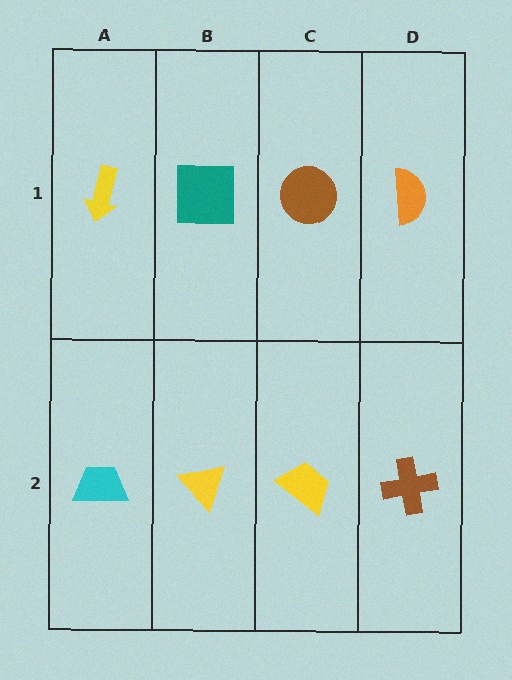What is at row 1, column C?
A brown circle.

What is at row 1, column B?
A teal square.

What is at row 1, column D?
An orange semicircle.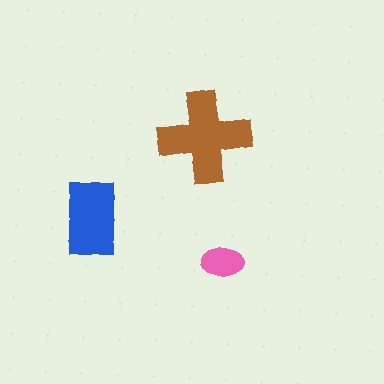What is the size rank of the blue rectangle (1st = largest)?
2nd.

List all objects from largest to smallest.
The brown cross, the blue rectangle, the pink ellipse.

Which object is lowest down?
The pink ellipse is bottommost.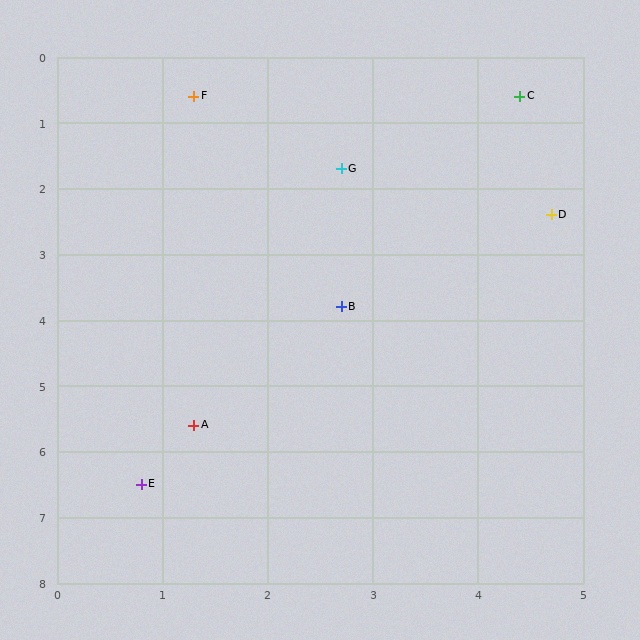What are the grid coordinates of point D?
Point D is at approximately (4.7, 2.4).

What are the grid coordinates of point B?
Point B is at approximately (2.7, 3.8).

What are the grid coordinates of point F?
Point F is at approximately (1.3, 0.6).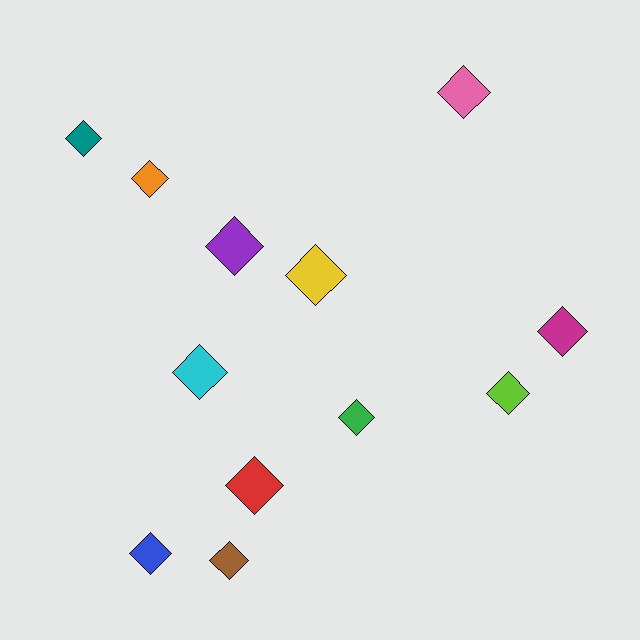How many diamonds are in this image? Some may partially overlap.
There are 12 diamonds.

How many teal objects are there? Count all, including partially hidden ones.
There is 1 teal object.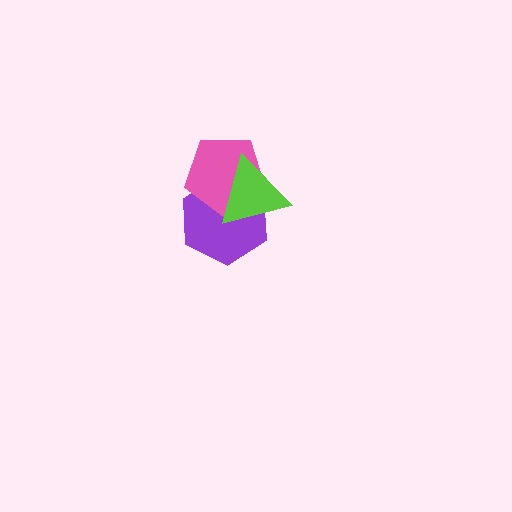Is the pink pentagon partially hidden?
Yes, it is partially covered by another shape.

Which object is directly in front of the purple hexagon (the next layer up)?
The pink pentagon is directly in front of the purple hexagon.